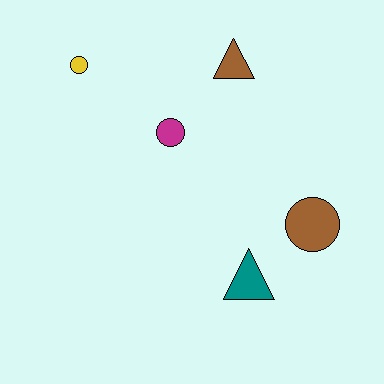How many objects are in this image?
There are 5 objects.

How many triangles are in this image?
There are 2 triangles.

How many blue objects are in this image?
There are no blue objects.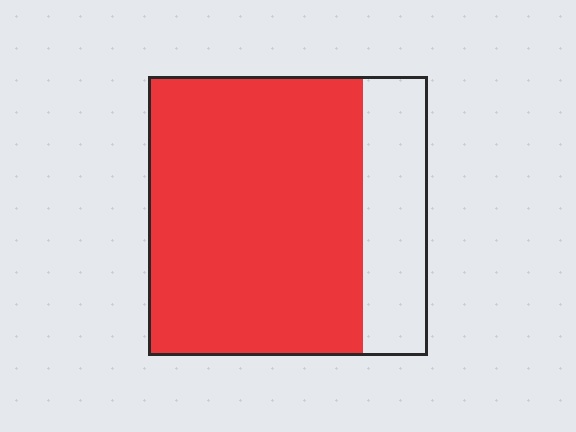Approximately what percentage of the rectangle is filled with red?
Approximately 75%.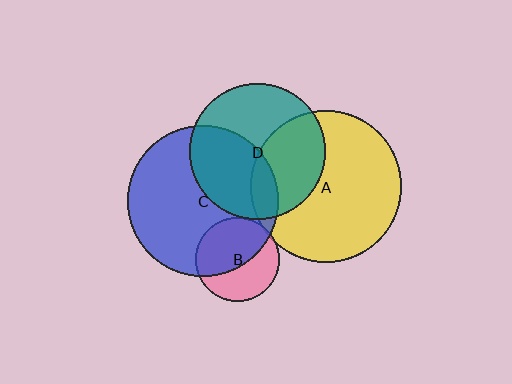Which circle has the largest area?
Circle A (yellow).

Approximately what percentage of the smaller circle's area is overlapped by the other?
Approximately 5%.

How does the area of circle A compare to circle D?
Approximately 1.2 times.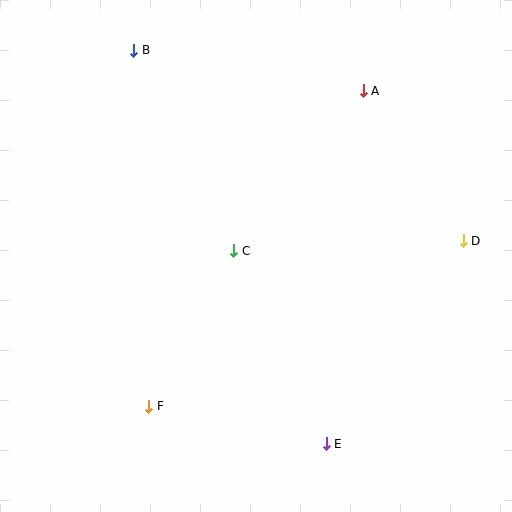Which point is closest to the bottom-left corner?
Point F is closest to the bottom-left corner.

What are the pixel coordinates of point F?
Point F is at (149, 406).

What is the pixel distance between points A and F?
The distance between A and F is 381 pixels.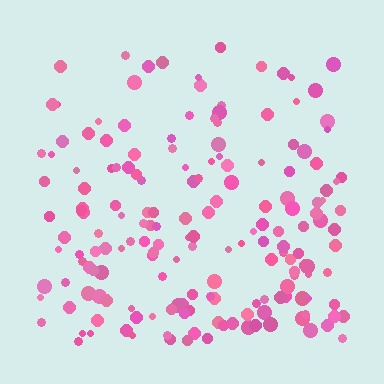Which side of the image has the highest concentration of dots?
The bottom.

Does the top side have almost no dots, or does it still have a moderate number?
Still a moderate number, just noticeably fewer than the bottom.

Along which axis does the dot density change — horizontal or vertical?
Vertical.